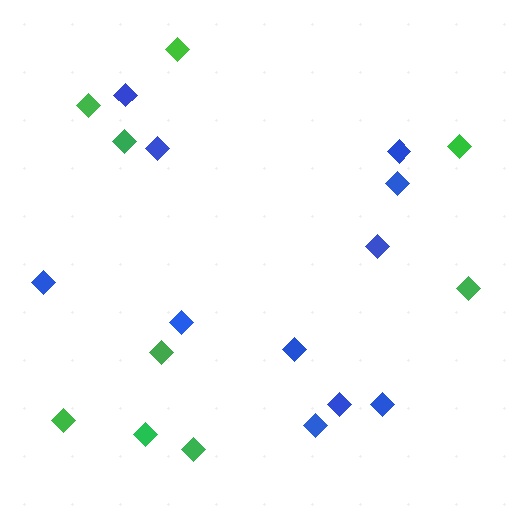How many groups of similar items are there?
There are 2 groups: one group of blue diamonds (11) and one group of green diamonds (9).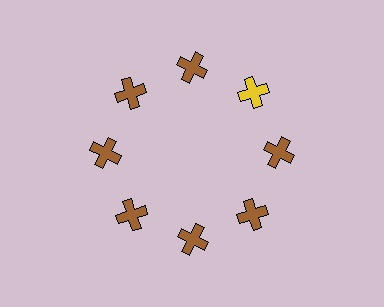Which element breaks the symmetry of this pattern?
The yellow cross at roughly the 2 o'clock position breaks the symmetry. All other shapes are brown crosses.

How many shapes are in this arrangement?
There are 8 shapes arranged in a ring pattern.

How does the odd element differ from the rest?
It has a different color: yellow instead of brown.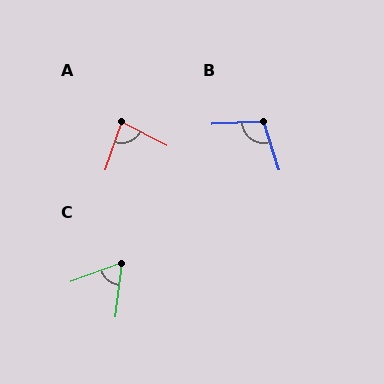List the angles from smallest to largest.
C (64°), A (81°), B (105°).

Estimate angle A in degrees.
Approximately 81 degrees.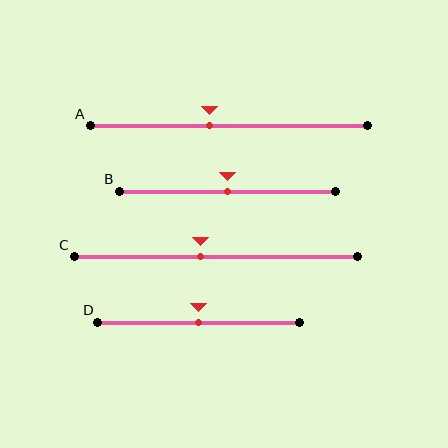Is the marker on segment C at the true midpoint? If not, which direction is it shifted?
No, the marker on segment C is shifted to the left by about 6% of the segment length.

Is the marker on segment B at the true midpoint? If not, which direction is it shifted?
Yes, the marker on segment B is at the true midpoint.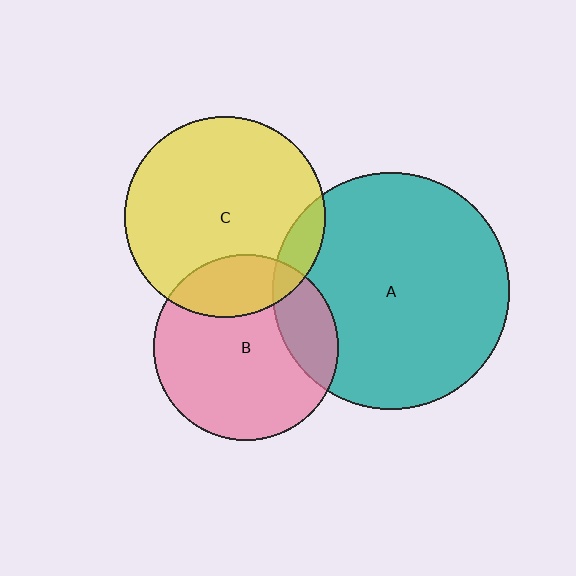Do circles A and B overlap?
Yes.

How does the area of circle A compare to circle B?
Approximately 1.6 times.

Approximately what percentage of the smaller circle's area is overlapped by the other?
Approximately 20%.